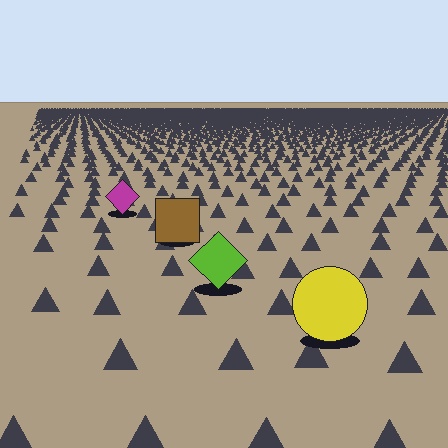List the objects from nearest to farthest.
From nearest to farthest: the yellow circle, the lime diamond, the brown square, the magenta diamond.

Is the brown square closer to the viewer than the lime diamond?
No. The lime diamond is closer — you can tell from the texture gradient: the ground texture is coarser near it.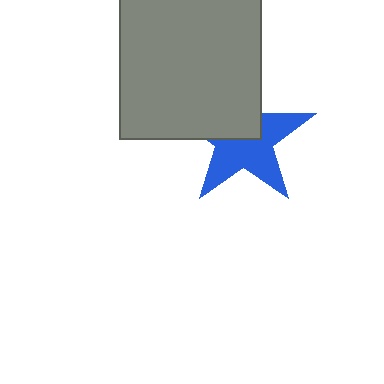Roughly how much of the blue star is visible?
About half of it is visible (roughly 58%).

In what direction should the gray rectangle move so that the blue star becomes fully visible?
The gray rectangle should move toward the upper-left. That is the shortest direction to clear the overlap and leave the blue star fully visible.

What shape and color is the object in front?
The object in front is a gray rectangle.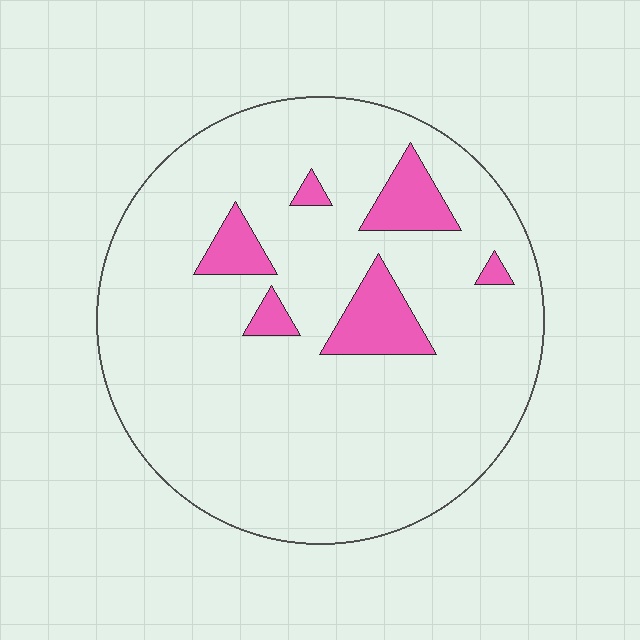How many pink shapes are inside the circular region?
6.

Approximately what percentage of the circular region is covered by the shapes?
Approximately 10%.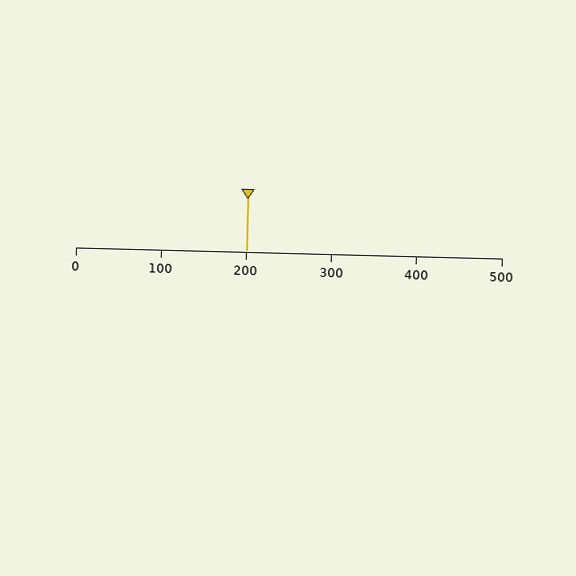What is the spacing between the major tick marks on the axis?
The major ticks are spaced 100 apart.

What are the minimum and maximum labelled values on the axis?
The axis runs from 0 to 500.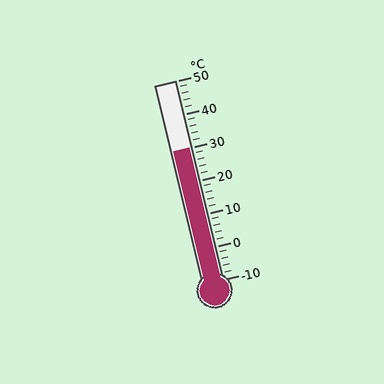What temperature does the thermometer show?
The thermometer shows approximately 30°C.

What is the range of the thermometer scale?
The thermometer scale ranges from -10°C to 50°C.